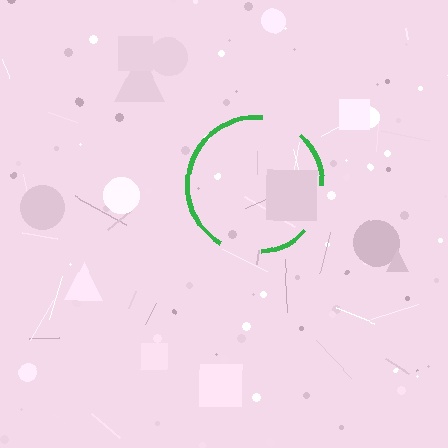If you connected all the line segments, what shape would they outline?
They would outline a circle.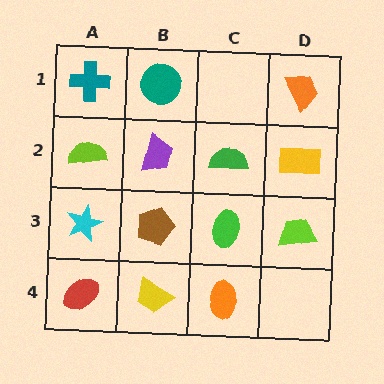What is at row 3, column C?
A green ellipse.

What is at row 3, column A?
A cyan star.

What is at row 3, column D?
A lime trapezoid.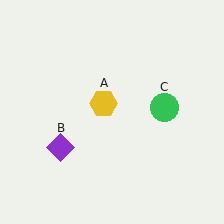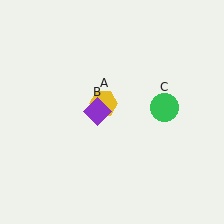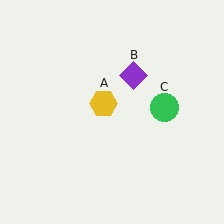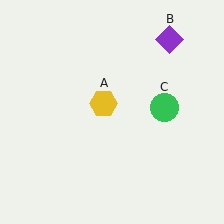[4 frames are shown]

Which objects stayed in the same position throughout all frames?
Yellow hexagon (object A) and green circle (object C) remained stationary.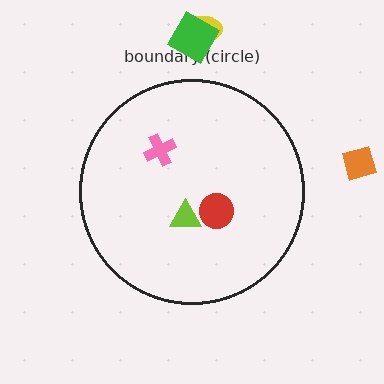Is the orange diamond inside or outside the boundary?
Outside.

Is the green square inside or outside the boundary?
Outside.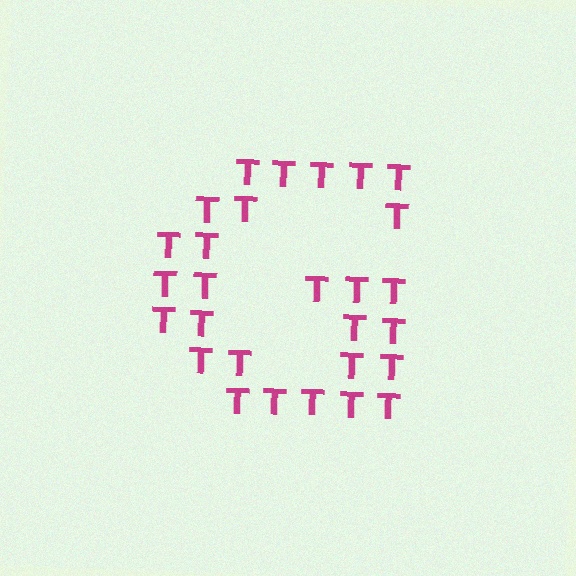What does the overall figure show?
The overall figure shows the letter G.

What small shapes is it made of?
It is made of small letter T's.